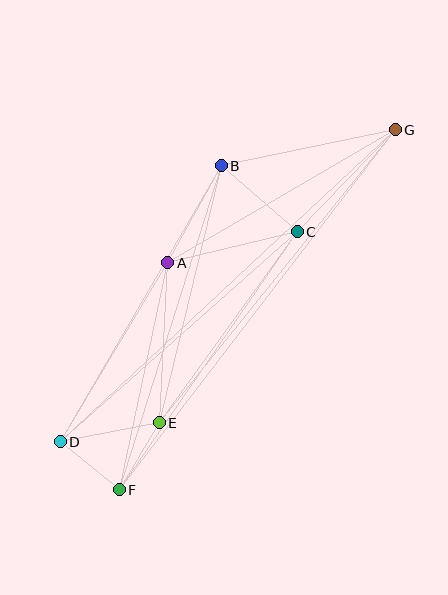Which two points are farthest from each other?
Points D and G are farthest from each other.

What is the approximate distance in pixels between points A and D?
The distance between A and D is approximately 209 pixels.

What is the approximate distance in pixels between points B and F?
The distance between B and F is approximately 339 pixels.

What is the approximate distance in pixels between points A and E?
The distance between A and E is approximately 160 pixels.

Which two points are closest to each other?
Points D and F are closest to each other.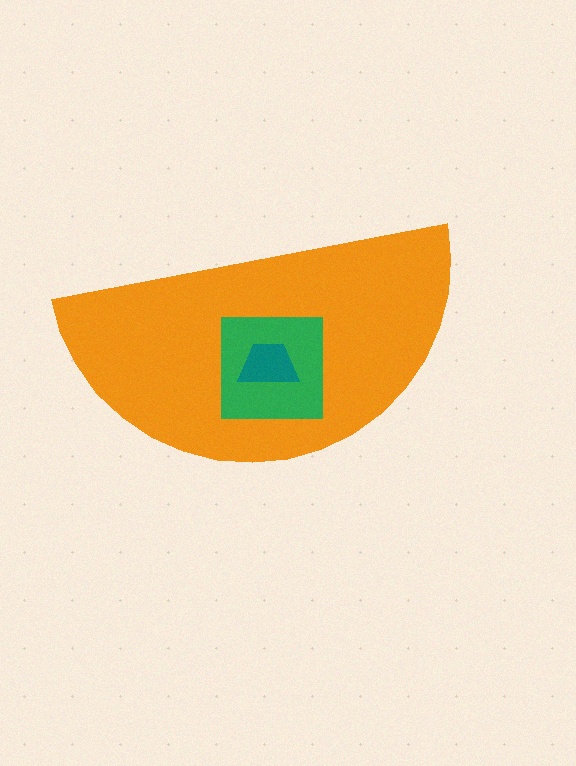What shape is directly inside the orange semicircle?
The green square.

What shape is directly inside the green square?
The teal trapezoid.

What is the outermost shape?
The orange semicircle.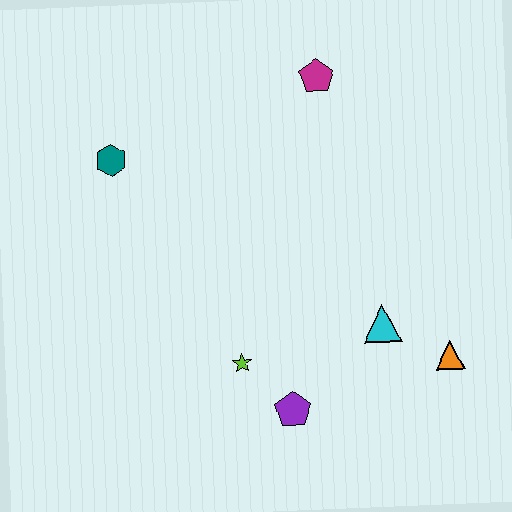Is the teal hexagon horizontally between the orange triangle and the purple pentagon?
No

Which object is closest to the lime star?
The purple pentagon is closest to the lime star.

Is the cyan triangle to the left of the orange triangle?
Yes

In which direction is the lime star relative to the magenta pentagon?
The lime star is below the magenta pentagon.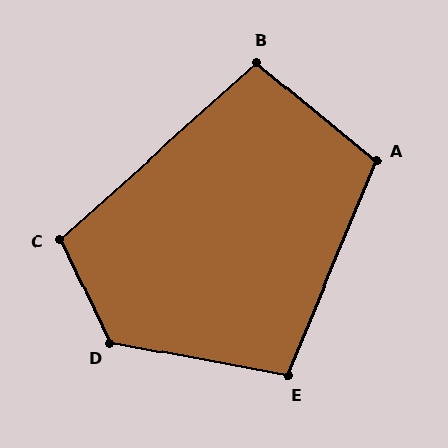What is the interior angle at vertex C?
Approximately 106 degrees (obtuse).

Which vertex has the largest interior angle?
D, at approximately 126 degrees.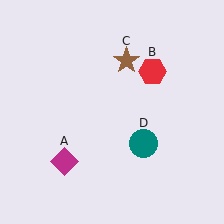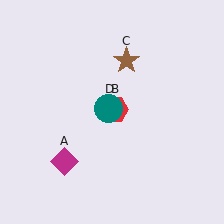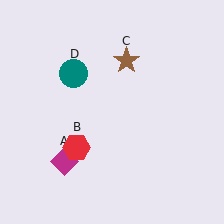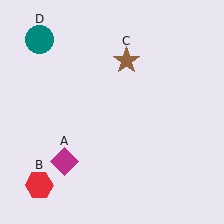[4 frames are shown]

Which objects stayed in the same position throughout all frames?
Magenta diamond (object A) and brown star (object C) remained stationary.